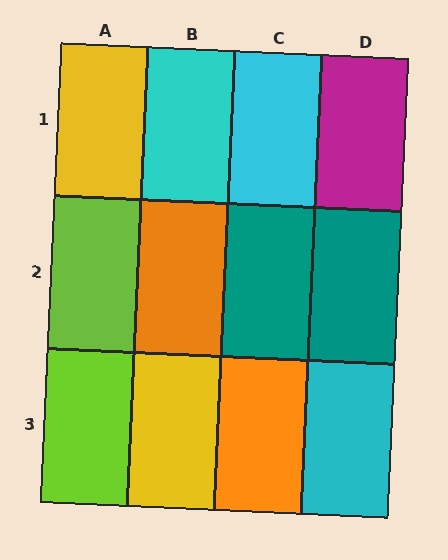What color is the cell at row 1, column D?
Magenta.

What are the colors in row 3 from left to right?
Lime, yellow, orange, cyan.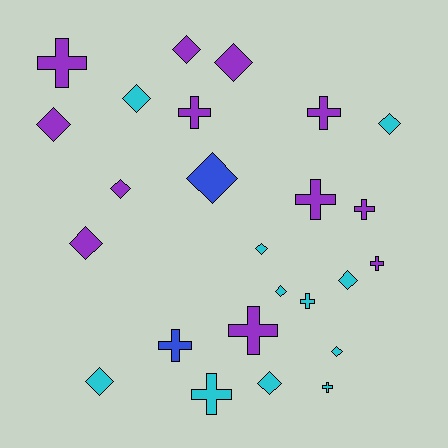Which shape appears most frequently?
Diamond, with 14 objects.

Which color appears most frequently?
Purple, with 12 objects.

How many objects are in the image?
There are 25 objects.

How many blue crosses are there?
There is 1 blue cross.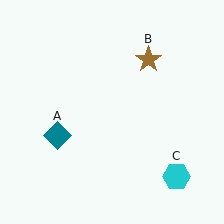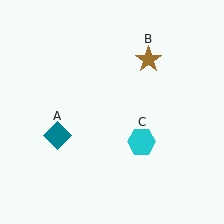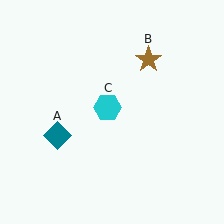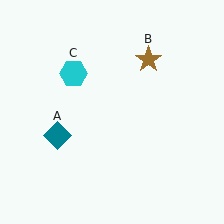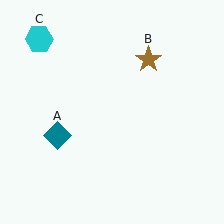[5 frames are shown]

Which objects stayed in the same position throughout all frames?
Teal diamond (object A) and brown star (object B) remained stationary.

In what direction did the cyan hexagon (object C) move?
The cyan hexagon (object C) moved up and to the left.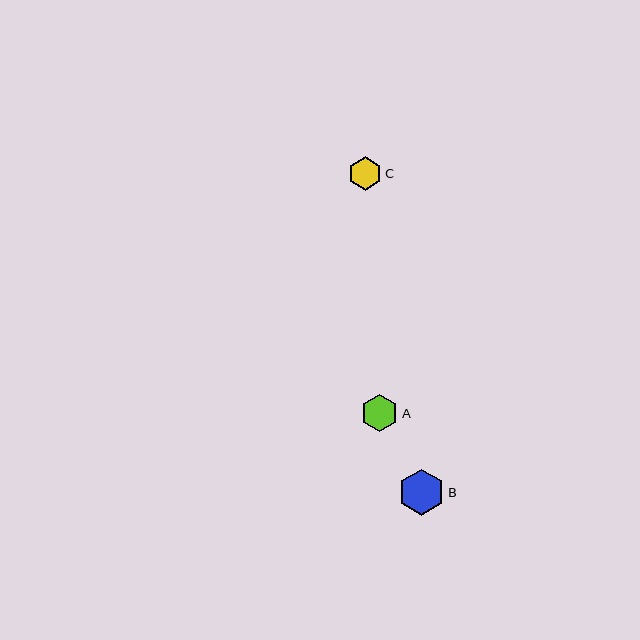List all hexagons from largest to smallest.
From largest to smallest: B, A, C.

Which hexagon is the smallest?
Hexagon C is the smallest with a size of approximately 33 pixels.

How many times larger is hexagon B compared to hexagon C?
Hexagon B is approximately 1.4 times the size of hexagon C.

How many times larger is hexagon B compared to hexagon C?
Hexagon B is approximately 1.4 times the size of hexagon C.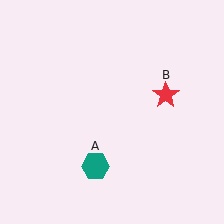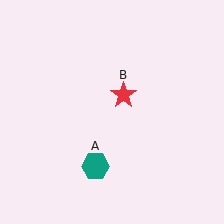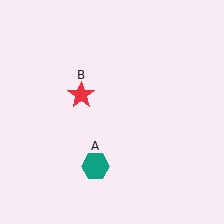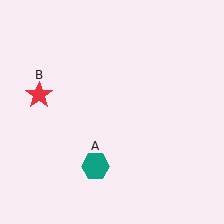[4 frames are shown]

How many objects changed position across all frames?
1 object changed position: red star (object B).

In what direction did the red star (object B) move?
The red star (object B) moved left.